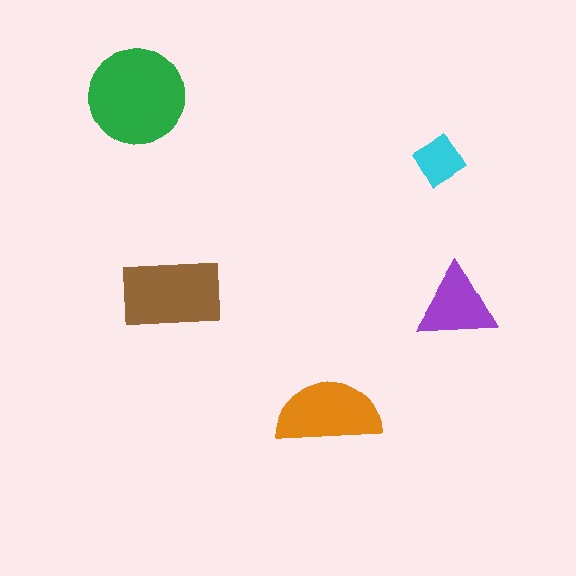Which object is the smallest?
The cyan diamond.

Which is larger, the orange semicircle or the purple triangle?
The orange semicircle.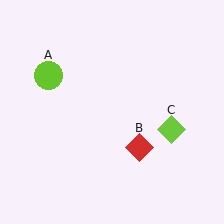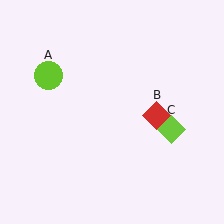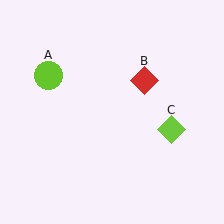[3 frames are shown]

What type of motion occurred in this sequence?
The red diamond (object B) rotated counterclockwise around the center of the scene.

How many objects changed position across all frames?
1 object changed position: red diamond (object B).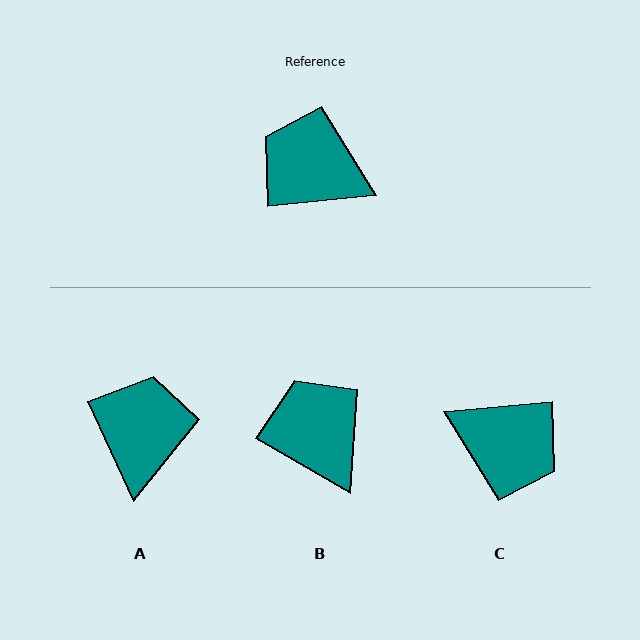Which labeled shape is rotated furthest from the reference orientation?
C, about 180 degrees away.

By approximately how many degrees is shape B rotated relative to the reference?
Approximately 36 degrees clockwise.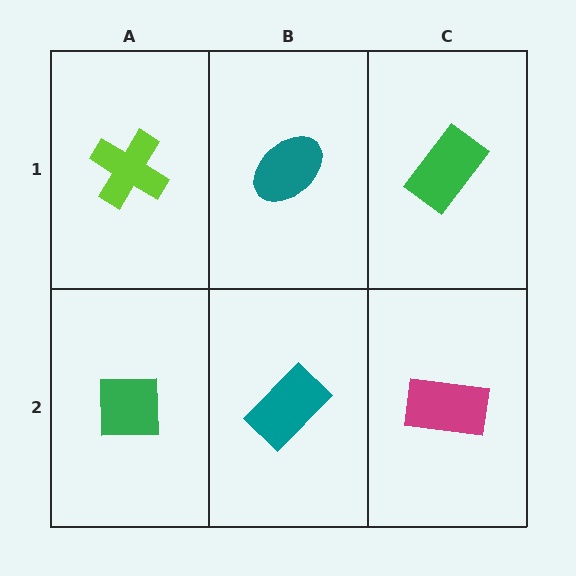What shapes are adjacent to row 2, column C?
A green rectangle (row 1, column C), a teal rectangle (row 2, column B).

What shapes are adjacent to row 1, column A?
A green square (row 2, column A), a teal ellipse (row 1, column B).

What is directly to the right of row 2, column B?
A magenta rectangle.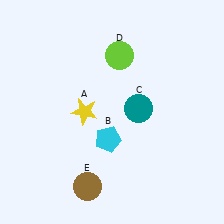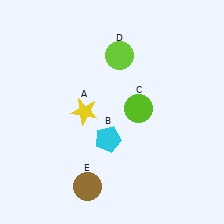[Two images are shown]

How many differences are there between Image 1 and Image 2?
There is 1 difference between the two images.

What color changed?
The circle (C) changed from teal in Image 1 to lime in Image 2.